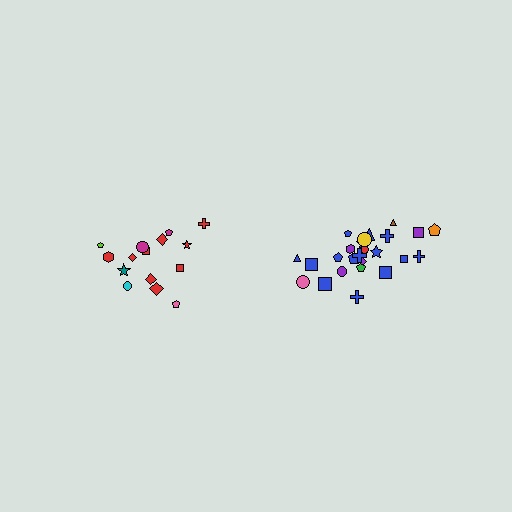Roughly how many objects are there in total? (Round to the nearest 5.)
Roughly 40 objects in total.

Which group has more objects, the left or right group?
The right group.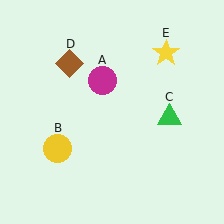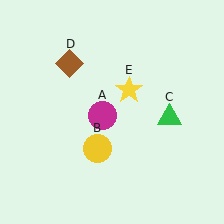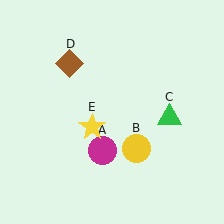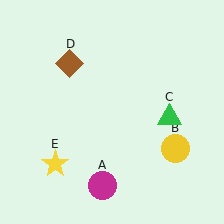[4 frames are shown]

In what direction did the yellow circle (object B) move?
The yellow circle (object B) moved right.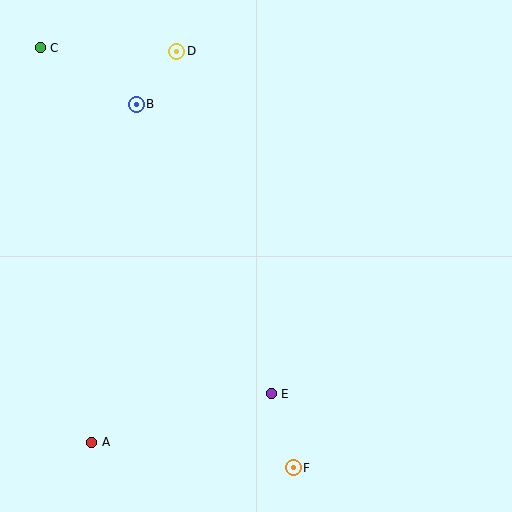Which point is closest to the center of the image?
Point E at (271, 394) is closest to the center.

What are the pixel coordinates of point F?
Point F is at (293, 468).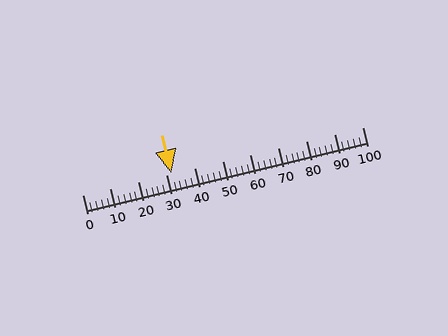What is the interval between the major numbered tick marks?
The major tick marks are spaced 10 units apart.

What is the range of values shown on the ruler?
The ruler shows values from 0 to 100.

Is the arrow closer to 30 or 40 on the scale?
The arrow is closer to 30.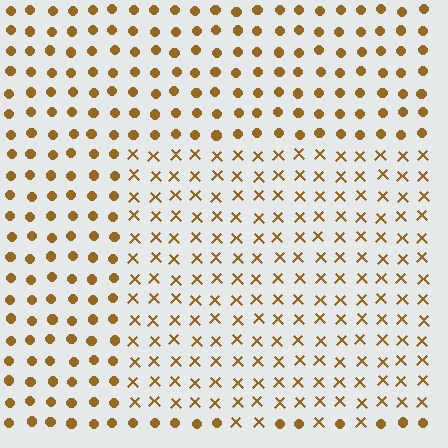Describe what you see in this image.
The image is filled with small brown elements arranged in a uniform grid. A rectangle-shaped region contains X marks, while the surrounding area contains circles. The boundary is defined purely by the change in element shape.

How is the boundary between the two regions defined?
The boundary is defined by a change in element shape: X marks inside vs. circles outside. All elements share the same color and spacing.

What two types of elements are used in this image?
The image uses X marks inside the rectangle region and circles outside it.